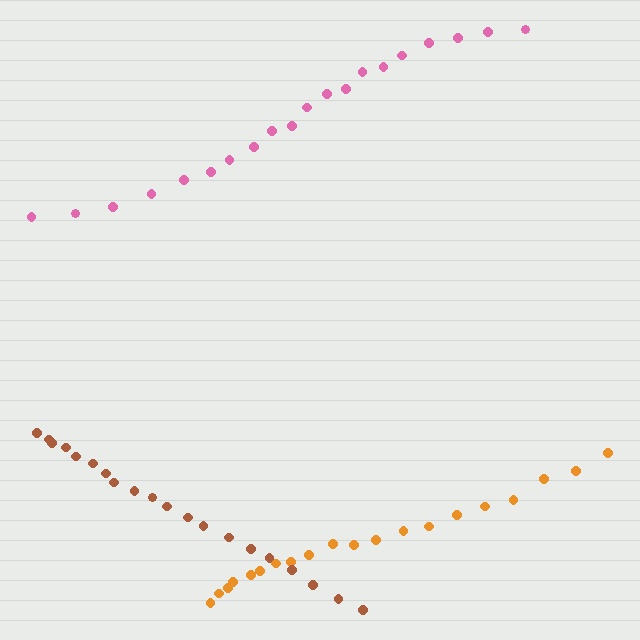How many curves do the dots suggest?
There are 3 distinct paths.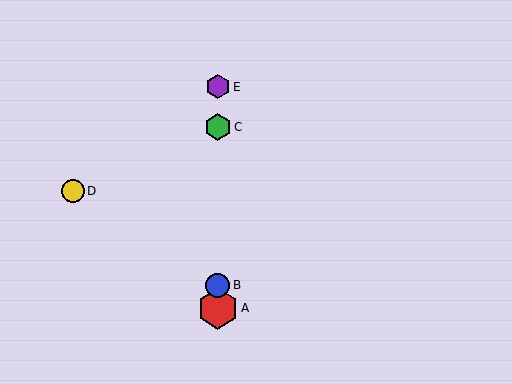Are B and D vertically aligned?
No, B is at x≈218 and D is at x≈73.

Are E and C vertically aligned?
Yes, both are at x≈218.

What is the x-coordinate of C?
Object C is at x≈218.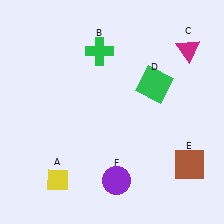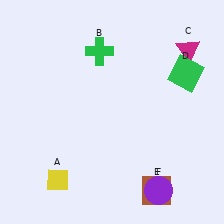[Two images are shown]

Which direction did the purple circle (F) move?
The purple circle (F) moved right.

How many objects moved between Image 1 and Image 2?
3 objects moved between the two images.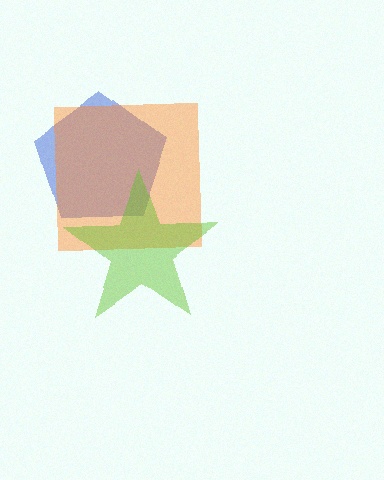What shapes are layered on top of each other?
The layered shapes are: a blue pentagon, an orange square, a lime star.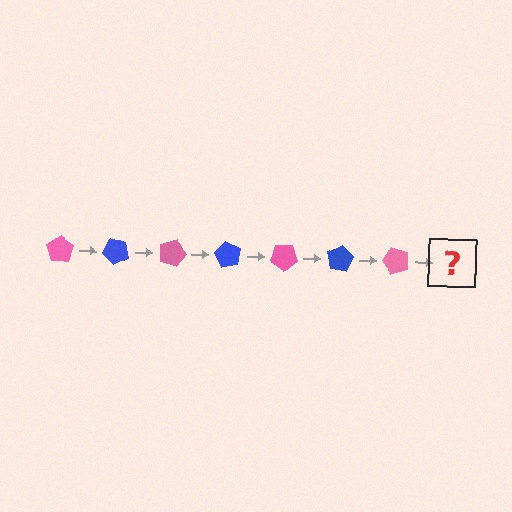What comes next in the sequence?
The next element should be a blue pentagon, rotated 315 degrees from the start.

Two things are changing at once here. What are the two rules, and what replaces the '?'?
The two rules are that it rotates 45 degrees each step and the color cycles through pink and blue. The '?' should be a blue pentagon, rotated 315 degrees from the start.